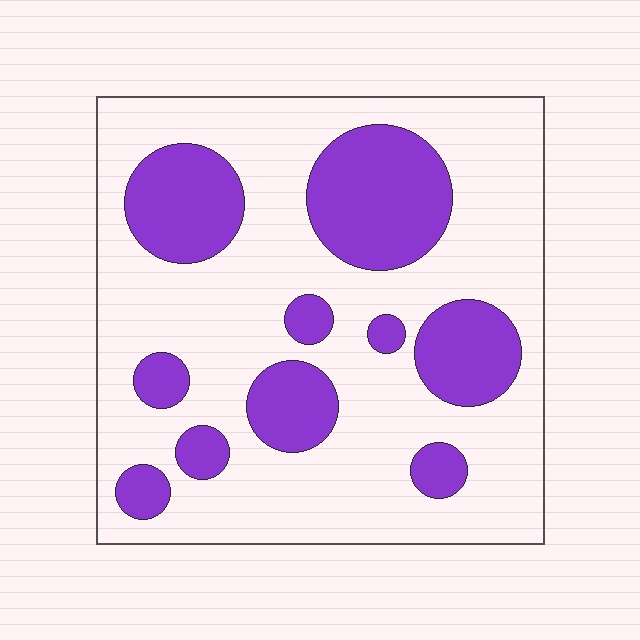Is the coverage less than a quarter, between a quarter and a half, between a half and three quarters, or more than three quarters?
Between a quarter and a half.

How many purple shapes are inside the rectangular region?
10.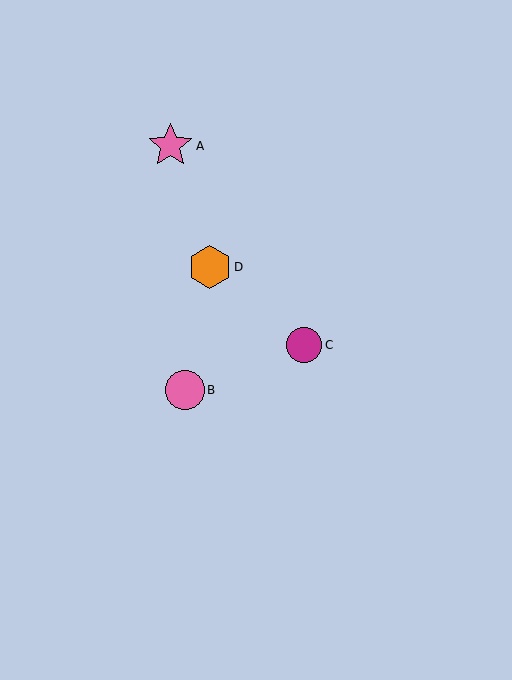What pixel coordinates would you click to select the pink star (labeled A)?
Click at (170, 146) to select the pink star A.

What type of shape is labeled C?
Shape C is a magenta circle.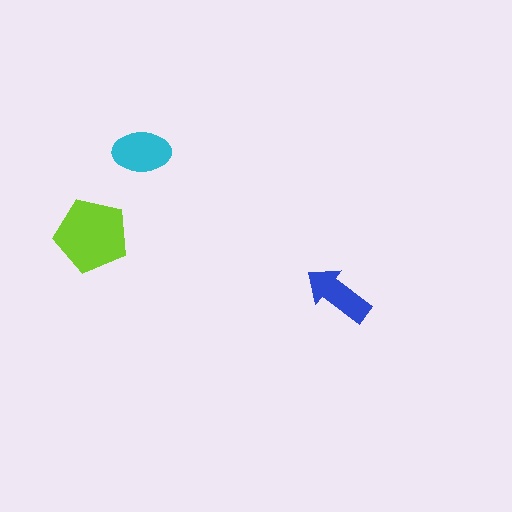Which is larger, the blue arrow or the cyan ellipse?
The cyan ellipse.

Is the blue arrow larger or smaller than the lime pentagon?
Smaller.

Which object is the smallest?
The blue arrow.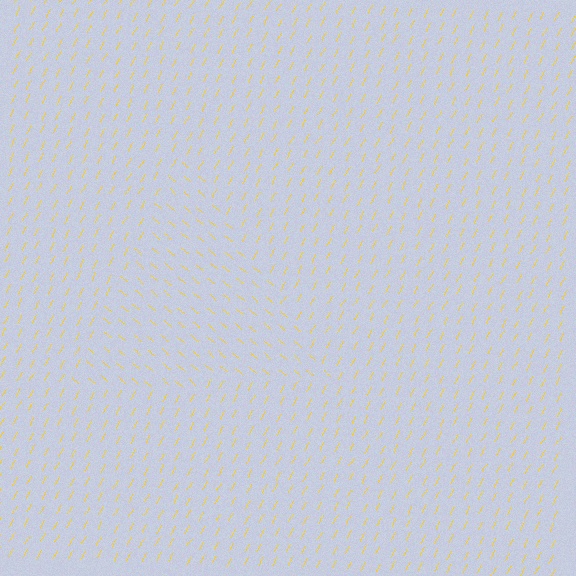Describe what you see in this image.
The image is filled with small yellow line segments. A triangle region in the image has lines oriented differently from the surrounding lines, creating a visible texture boundary.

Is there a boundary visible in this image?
Yes, there is a texture boundary formed by a change in line orientation.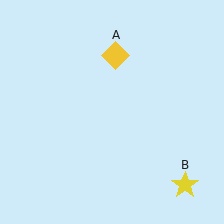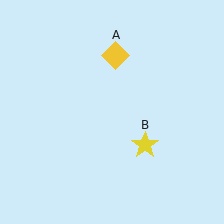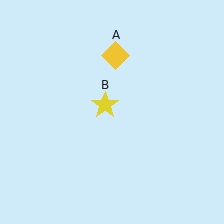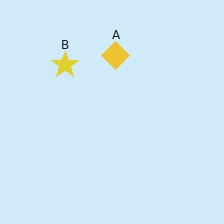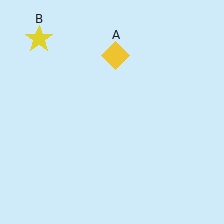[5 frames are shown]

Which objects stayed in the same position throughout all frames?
Yellow diamond (object A) remained stationary.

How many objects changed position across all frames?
1 object changed position: yellow star (object B).